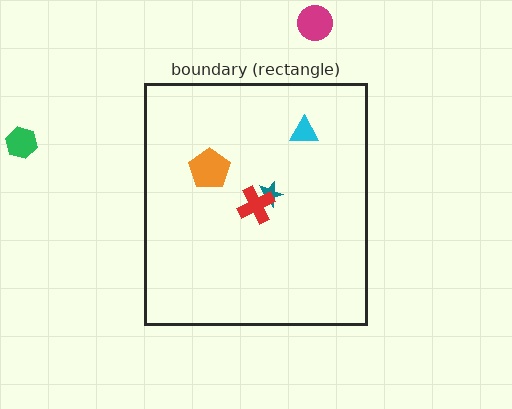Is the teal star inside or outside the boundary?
Inside.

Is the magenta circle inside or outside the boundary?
Outside.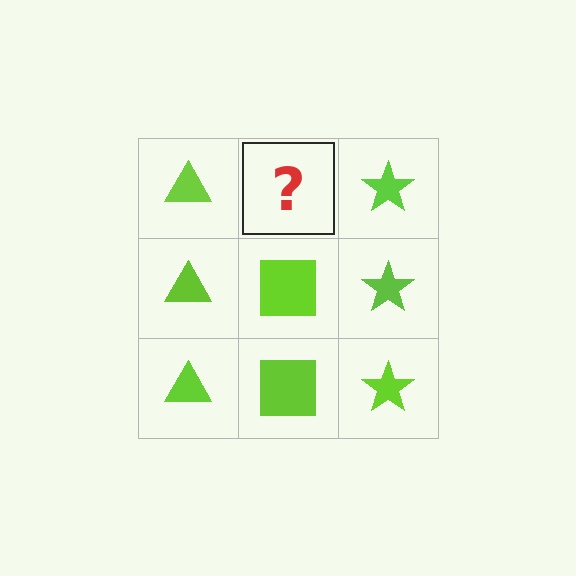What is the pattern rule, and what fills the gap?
The rule is that each column has a consistent shape. The gap should be filled with a lime square.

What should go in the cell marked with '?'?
The missing cell should contain a lime square.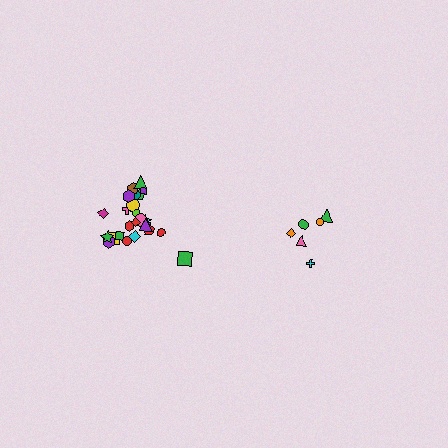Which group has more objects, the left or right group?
The left group.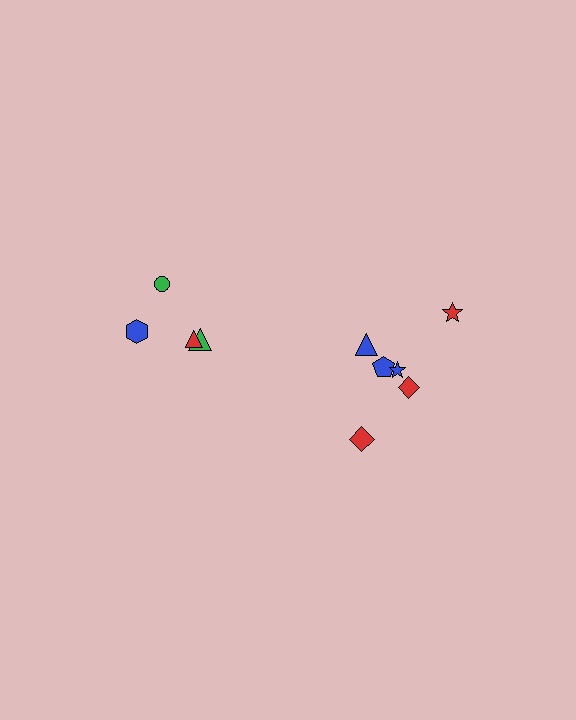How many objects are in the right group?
There are 6 objects.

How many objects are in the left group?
There are 4 objects.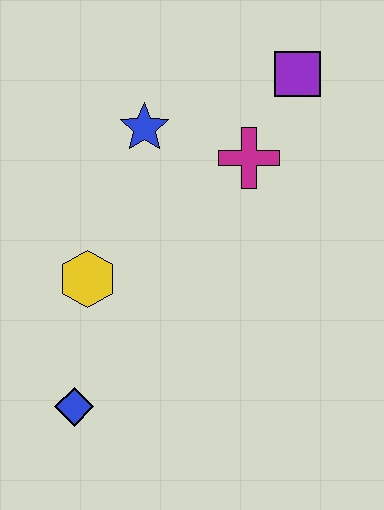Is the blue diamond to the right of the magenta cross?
No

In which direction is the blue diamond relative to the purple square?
The blue diamond is below the purple square.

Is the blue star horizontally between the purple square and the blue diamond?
Yes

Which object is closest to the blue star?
The magenta cross is closest to the blue star.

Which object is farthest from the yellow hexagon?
The purple square is farthest from the yellow hexagon.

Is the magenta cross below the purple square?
Yes